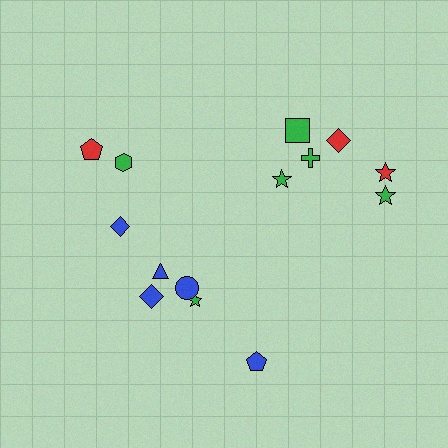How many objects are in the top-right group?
There are 6 objects.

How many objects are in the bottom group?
There are 5 objects.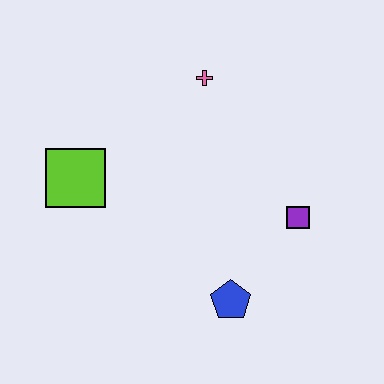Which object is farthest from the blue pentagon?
The pink cross is farthest from the blue pentagon.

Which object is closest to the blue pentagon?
The purple square is closest to the blue pentagon.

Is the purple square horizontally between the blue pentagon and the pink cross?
No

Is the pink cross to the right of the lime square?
Yes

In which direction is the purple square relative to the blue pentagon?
The purple square is above the blue pentagon.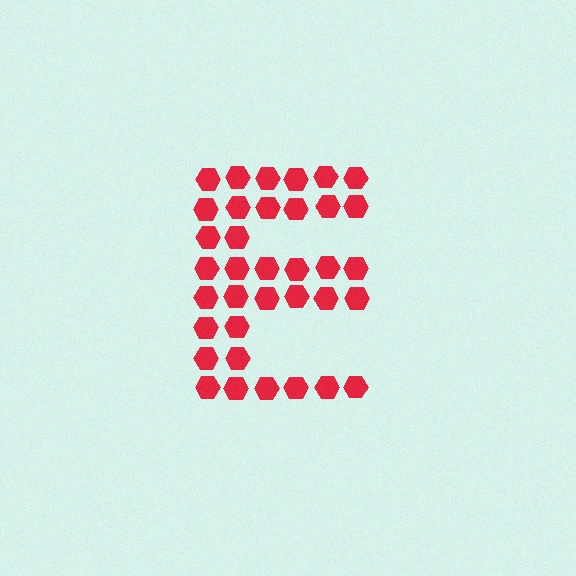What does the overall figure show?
The overall figure shows the letter E.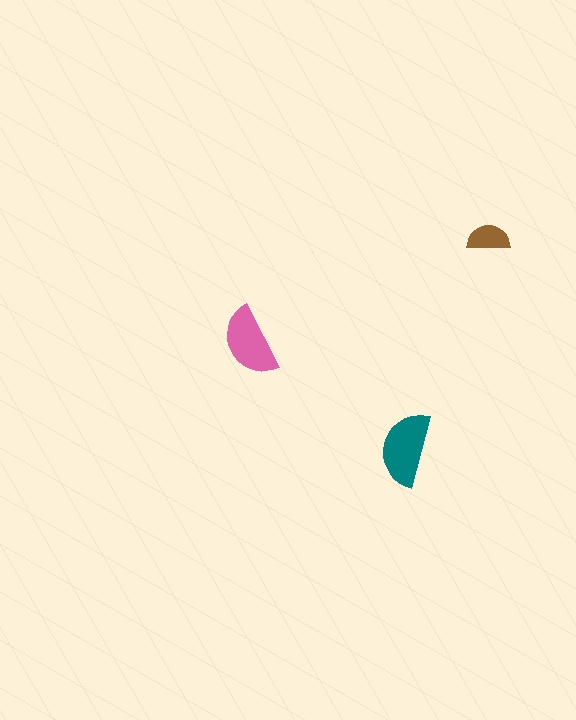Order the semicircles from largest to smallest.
the teal one, the pink one, the brown one.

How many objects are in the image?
There are 3 objects in the image.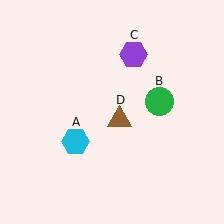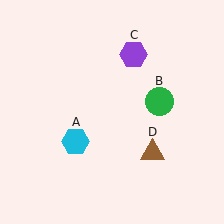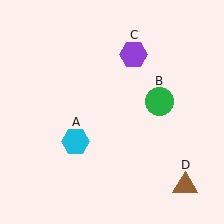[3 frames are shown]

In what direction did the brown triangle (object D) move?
The brown triangle (object D) moved down and to the right.